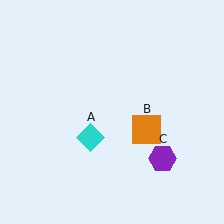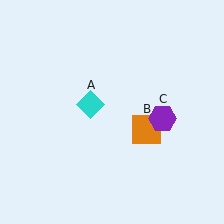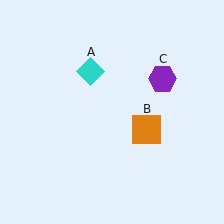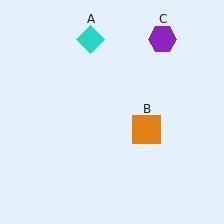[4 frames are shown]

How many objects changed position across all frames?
2 objects changed position: cyan diamond (object A), purple hexagon (object C).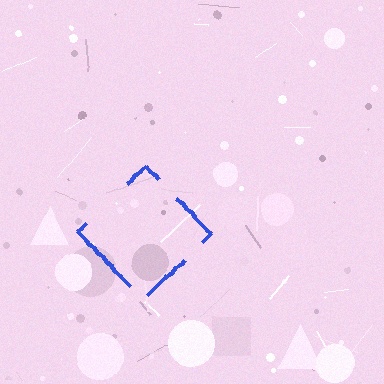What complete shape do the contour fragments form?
The contour fragments form a diamond.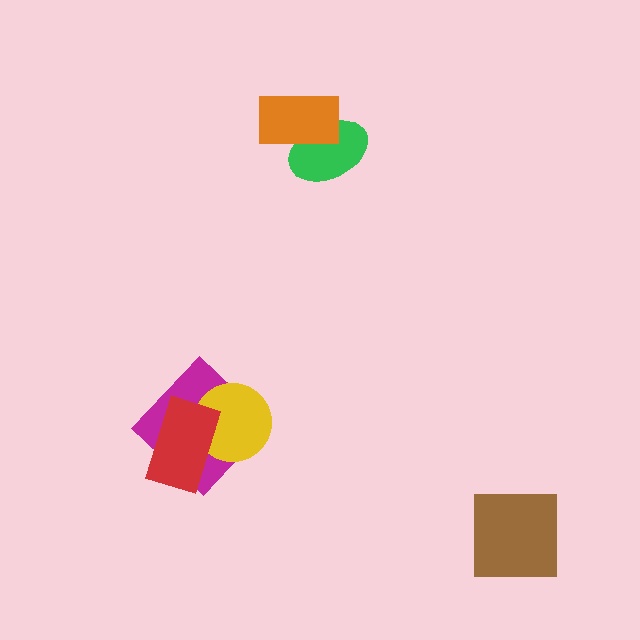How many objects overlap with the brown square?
0 objects overlap with the brown square.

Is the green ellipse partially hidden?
Yes, it is partially covered by another shape.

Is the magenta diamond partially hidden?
Yes, it is partially covered by another shape.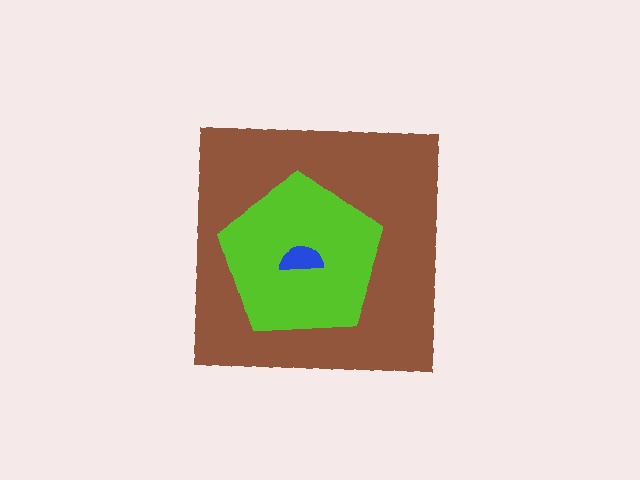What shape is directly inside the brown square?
The lime pentagon.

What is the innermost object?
The blue semicircle.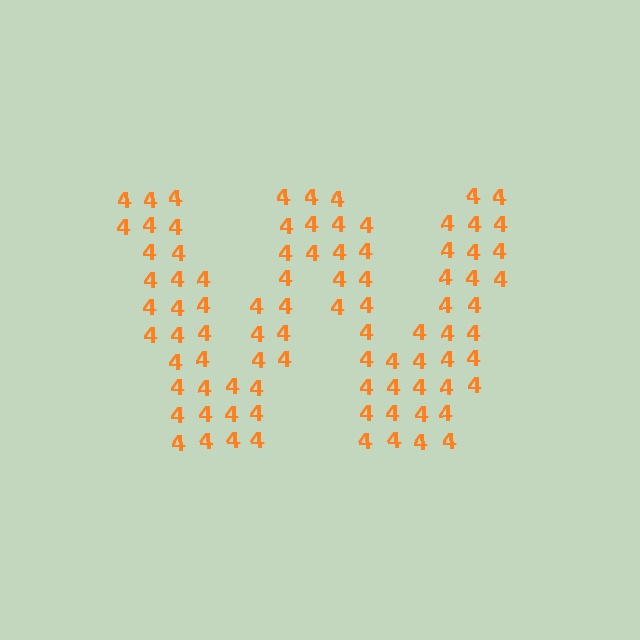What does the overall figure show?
The overall figure shows the letter W.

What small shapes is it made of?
It is made of small digit 4's.